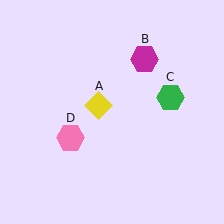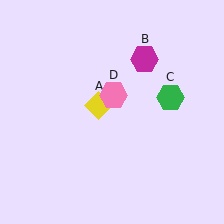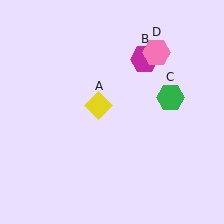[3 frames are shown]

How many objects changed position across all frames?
1 object changed position: pink hexagon (object D).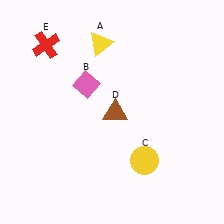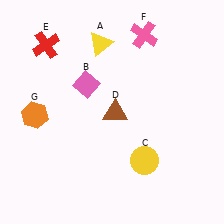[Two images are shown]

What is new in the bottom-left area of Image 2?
An orange hexagon (G) was added in the bottom-left area of Image 2.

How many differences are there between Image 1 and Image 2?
There are 2 differences between the two images.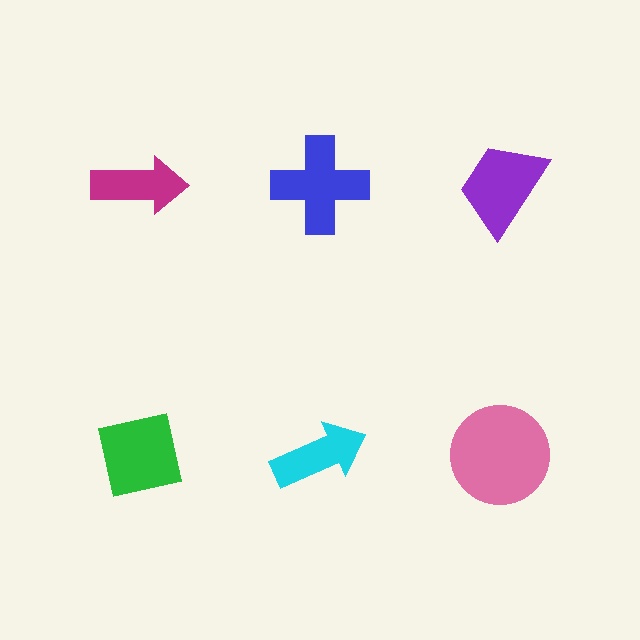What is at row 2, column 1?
A green square.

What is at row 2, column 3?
A pink circle.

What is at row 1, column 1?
A magenta arrow.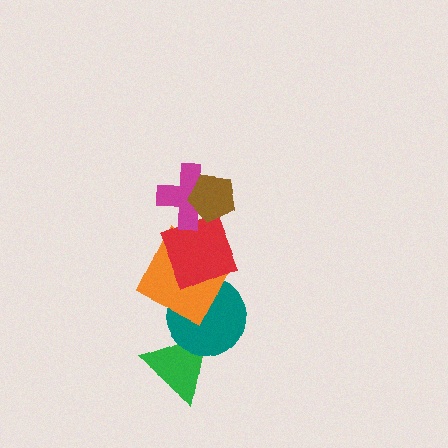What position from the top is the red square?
The red square is 3rd from the top.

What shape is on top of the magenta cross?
The brown pentagon is on top of the magenta cross.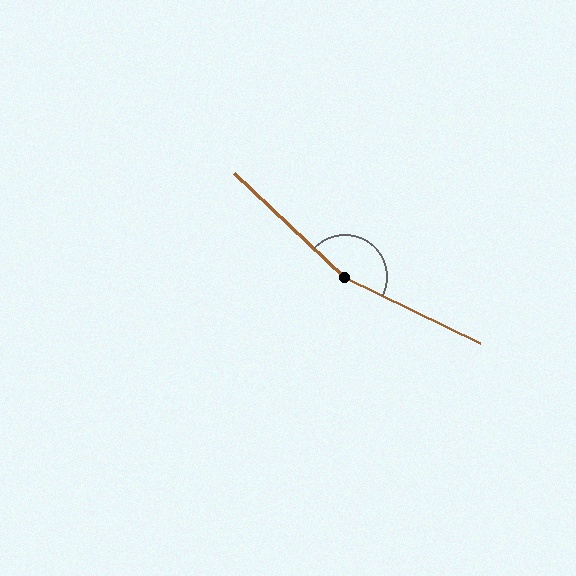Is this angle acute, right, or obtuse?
It is obtuse.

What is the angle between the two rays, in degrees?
Approximately 163 degrees.